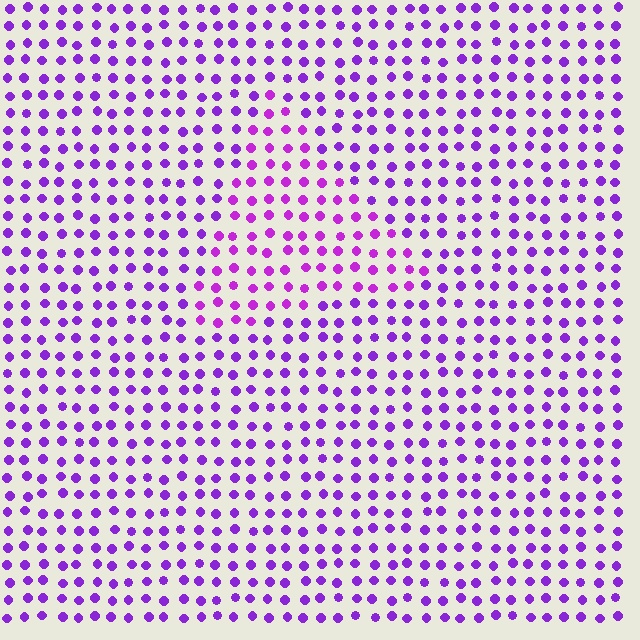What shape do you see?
I see a triangle.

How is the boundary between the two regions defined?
The boundary is defined purely by a slight shift in hue (about 20 degrees). Spacing, size, and orientation are identical on both sides.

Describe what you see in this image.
The image is filled with small purple elements in a uniform arrangement. A triangle-shaped region is visible where the elements are tinted to a slightly different hue, forming a subtle color boundary.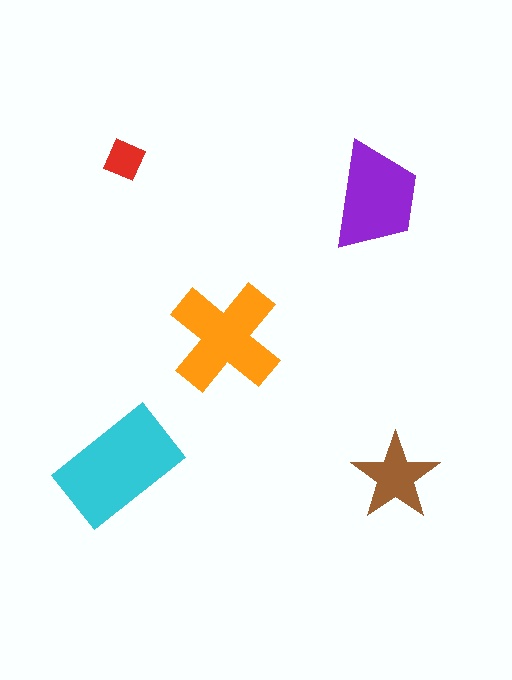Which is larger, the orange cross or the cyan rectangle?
The cyan rectangle.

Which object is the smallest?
The red diamond.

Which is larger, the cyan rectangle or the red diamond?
The cyan rectangle.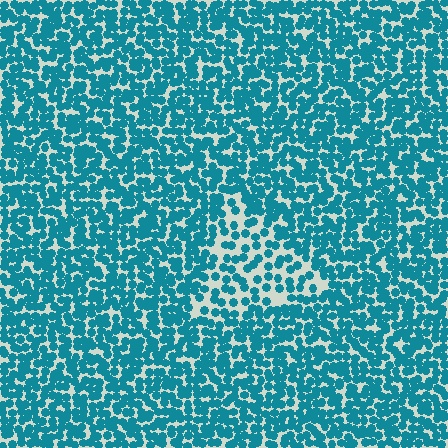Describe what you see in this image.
The image contains small teal elements arranged at two different densities. A triangle-shaped region is visible where the elements are less densely packed than the surrounding area.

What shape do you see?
I see a triangle.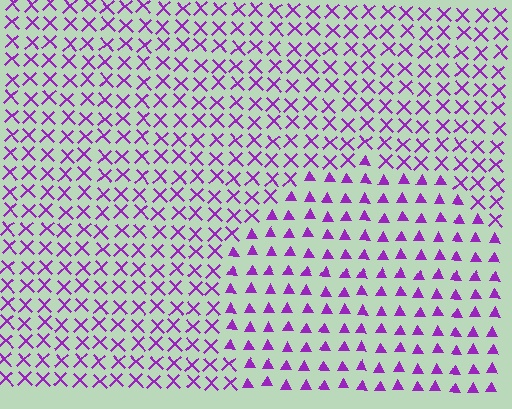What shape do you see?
I see a circle.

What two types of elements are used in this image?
The image uses triangles inside the circle region and X marks outside it.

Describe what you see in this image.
The image is filled with small purple elements arranged in a uniform grid. A circle-shaped region contains triangles, while the surrounding area contains X marks. The boundary is defined purely by the change in element shape.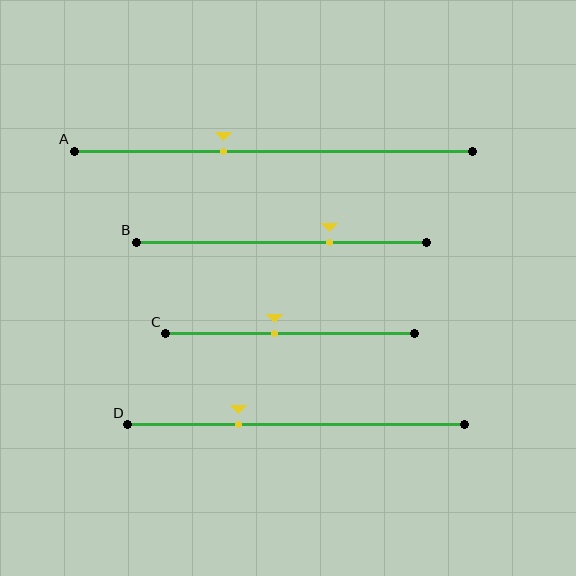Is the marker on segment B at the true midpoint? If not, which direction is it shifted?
No, the marker on segment B is shifted to the right by about 16% of the segment length.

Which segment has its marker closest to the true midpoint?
Segment C has its marker closest to the true midpoint.